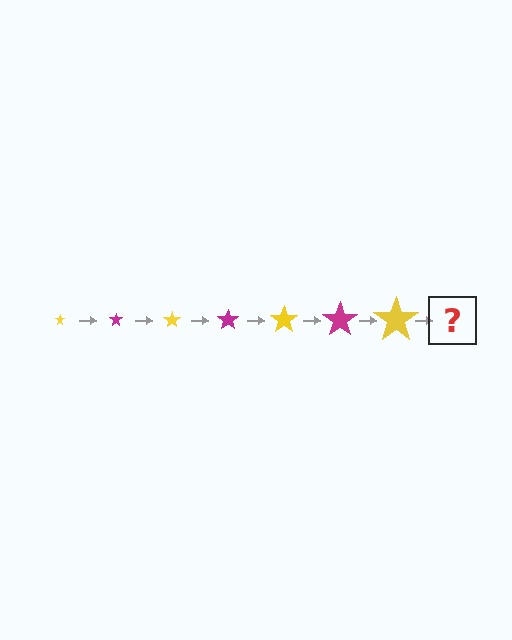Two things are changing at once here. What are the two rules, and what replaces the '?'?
The two rules are that the star grows larger each step and the color cycles through yellow and magenta. The '?' should be a magenta star, larger than the previous one.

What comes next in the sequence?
The next element should be a magenta star, larger than the previous one.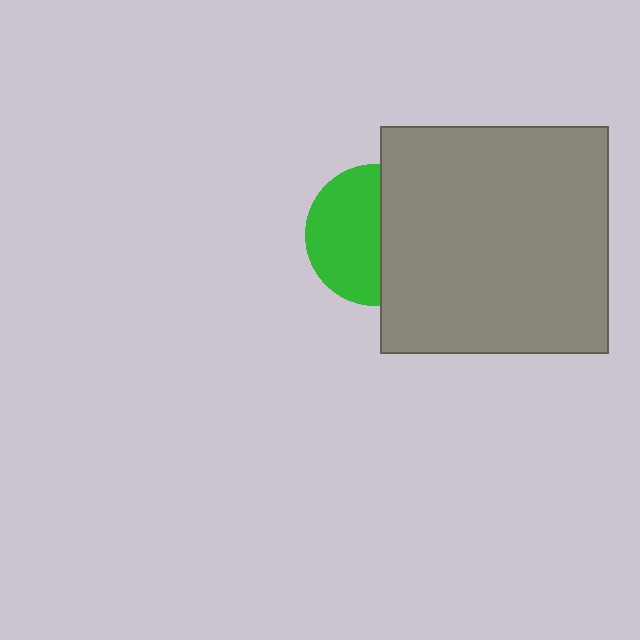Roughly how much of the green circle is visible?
About half of it is visible (roughly 54%).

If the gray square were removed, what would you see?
You would see the complete green circle.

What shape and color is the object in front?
The object in front is a gray square.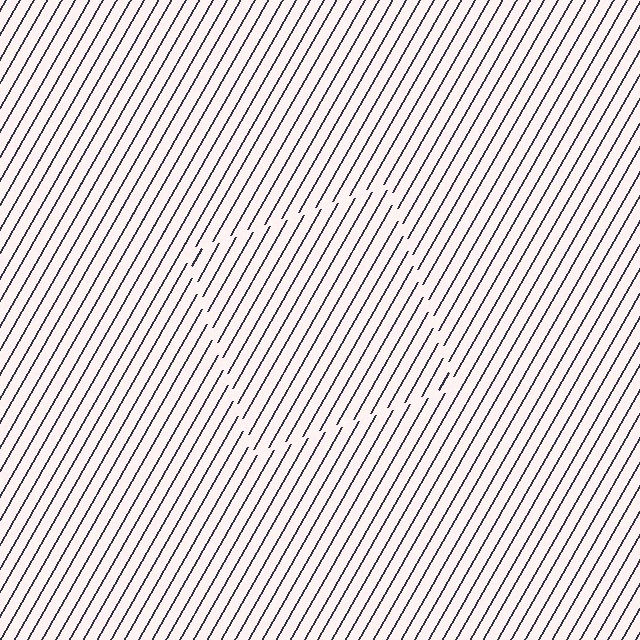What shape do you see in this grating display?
An illusory square. The interior of the shape contains the same grating, shifted by half a period — the contour is defined by the phase discontinuity where line-ends from the inner and outer gratings abut.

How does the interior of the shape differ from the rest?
The interior of the shape contains the same grating, shifted by half a period — the contour is defined by the phase discontinuity where line-ends from the inner and outer gratings abut.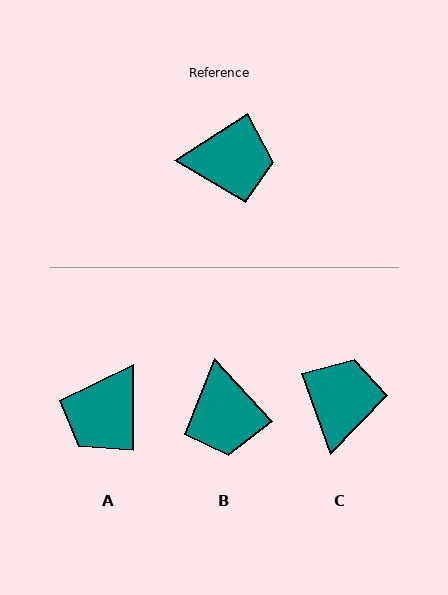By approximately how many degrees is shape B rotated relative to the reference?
Approximately 81 degrees clockwise.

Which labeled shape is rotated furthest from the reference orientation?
A, about 123 degrees away.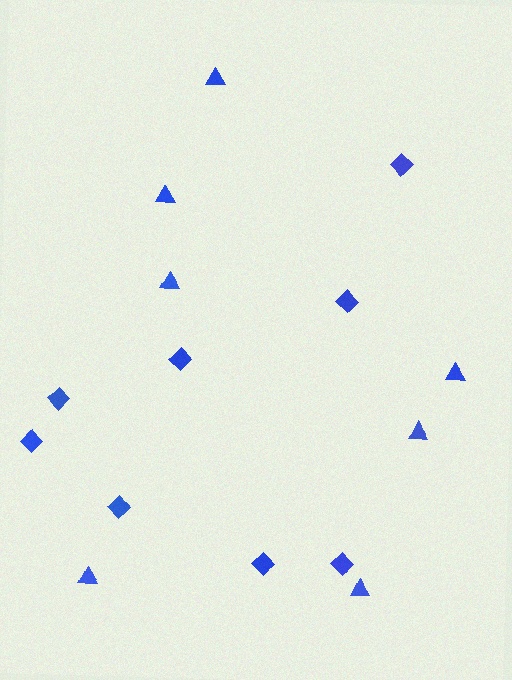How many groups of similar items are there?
There are 2 groups: one group of triangles (7) and one group of diamonds (8).